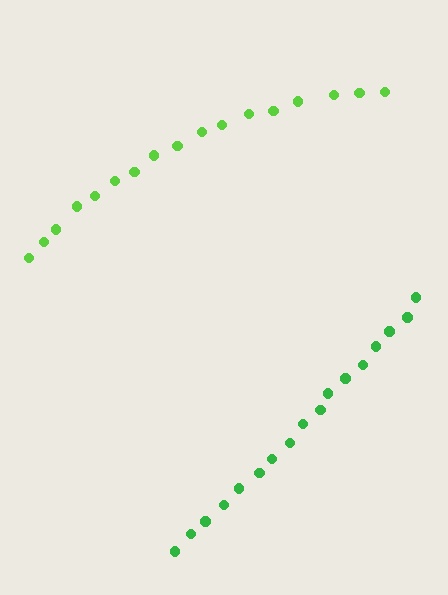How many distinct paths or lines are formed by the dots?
There are 2 distinct paths.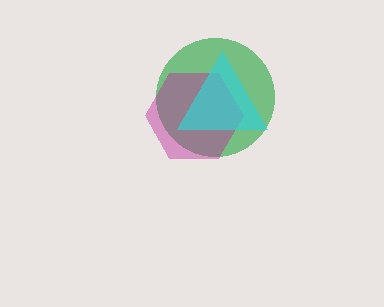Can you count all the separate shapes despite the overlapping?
Yes, there are 3 separate shapes.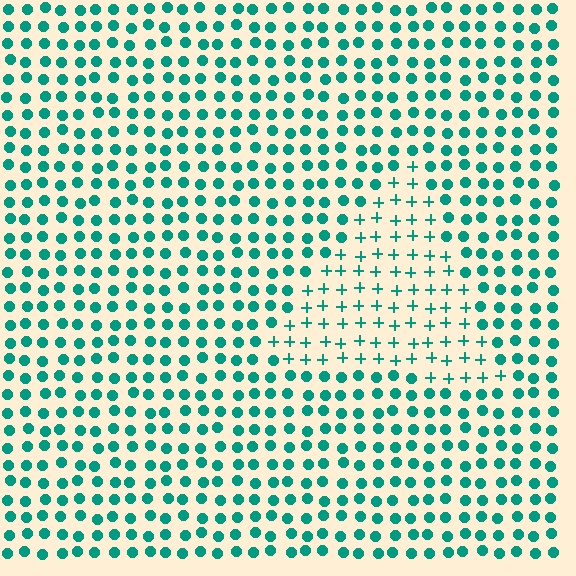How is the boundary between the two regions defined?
The boundary is defined by a change in element shape: plus signs inside vs. circles outside. All elements share the same color and spacing.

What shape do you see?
I see a triangle.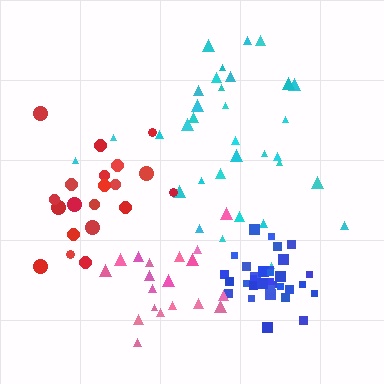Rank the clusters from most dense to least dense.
blue, pink, red, cyan.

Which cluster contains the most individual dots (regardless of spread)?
Blue (35).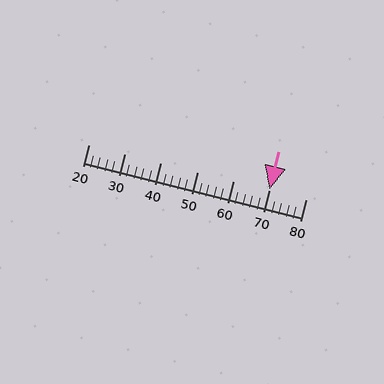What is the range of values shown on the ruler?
The ruler shows values from 20 to 80.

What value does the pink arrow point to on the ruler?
The pink arrow points to approximately 70.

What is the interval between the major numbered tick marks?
The major tick marks are spaced 10 units apart.